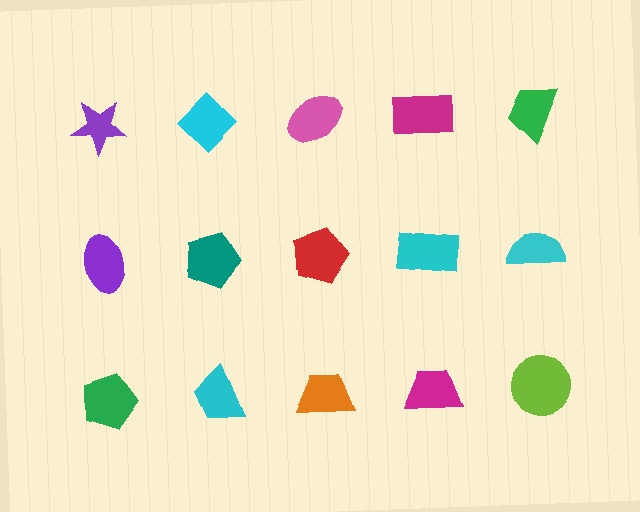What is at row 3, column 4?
A magenta trapezoid.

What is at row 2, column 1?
A purple ellipse.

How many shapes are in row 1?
5 shapes.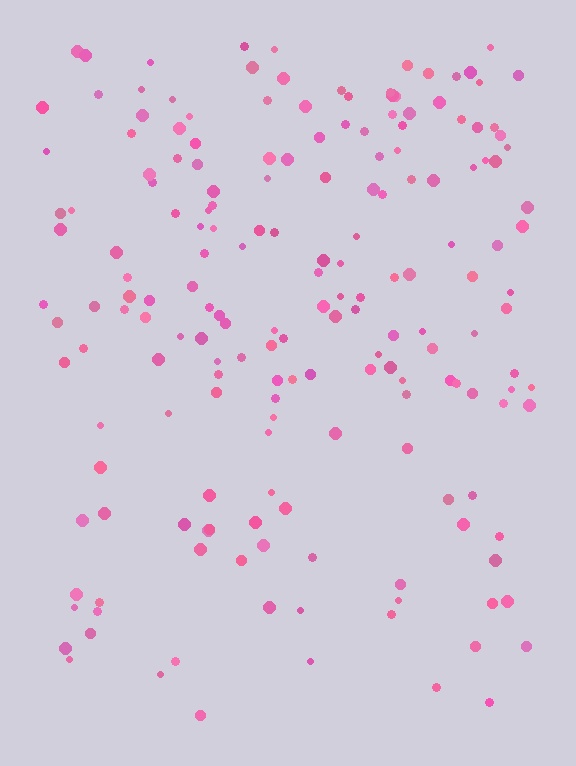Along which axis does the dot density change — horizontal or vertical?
Vertical.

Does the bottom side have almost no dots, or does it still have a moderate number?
Still a moderate number, just noticeably fewer than the top.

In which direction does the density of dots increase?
From bottom to top, with the top side densest.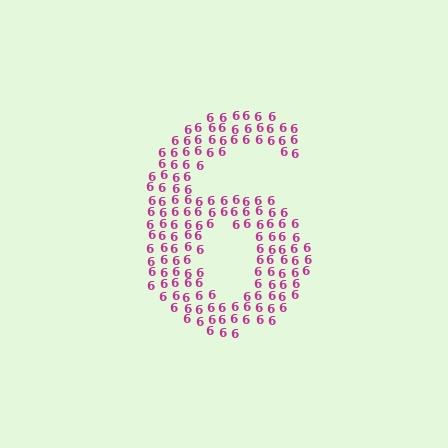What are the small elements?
The small elements are digit 6's.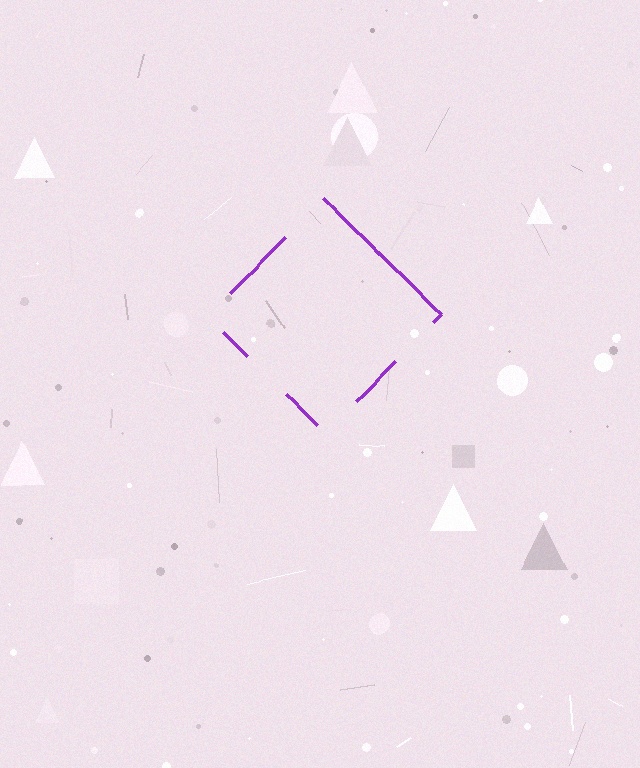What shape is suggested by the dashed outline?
The dashed outline suggests a diamond.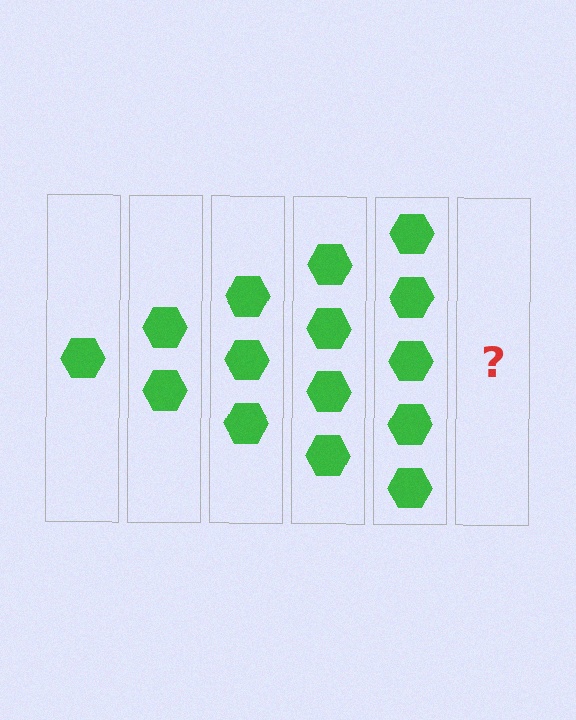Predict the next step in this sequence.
The next step is 6 hexagons.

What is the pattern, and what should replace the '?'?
The pattern is that each step adds one more hexagon. The '?' should be 6 hexagons.